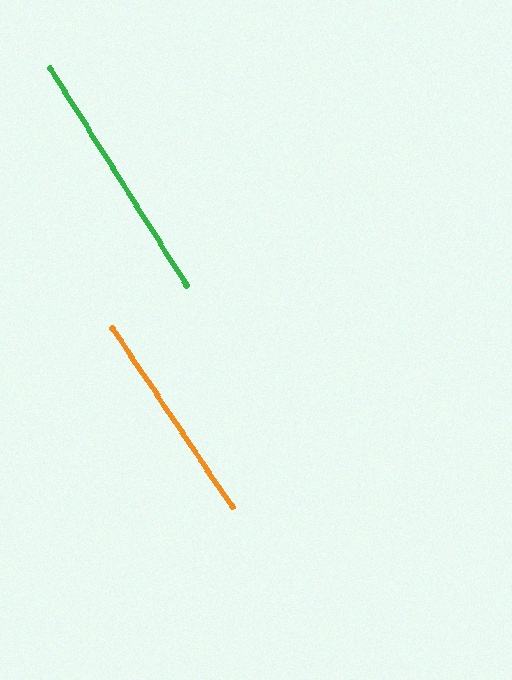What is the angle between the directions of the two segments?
Approximately 1 degree.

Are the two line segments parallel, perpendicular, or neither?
Parallel — their directions differ by only 1.4°.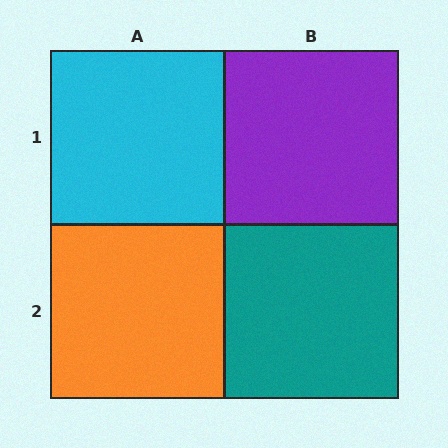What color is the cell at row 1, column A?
Cyan.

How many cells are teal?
1 cell is teal.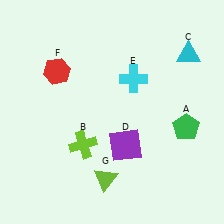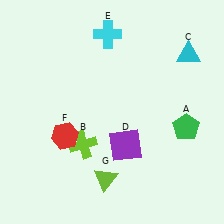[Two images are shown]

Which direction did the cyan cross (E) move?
The cyan cross (E) moved up.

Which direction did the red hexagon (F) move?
The red hexagon (F) moved down.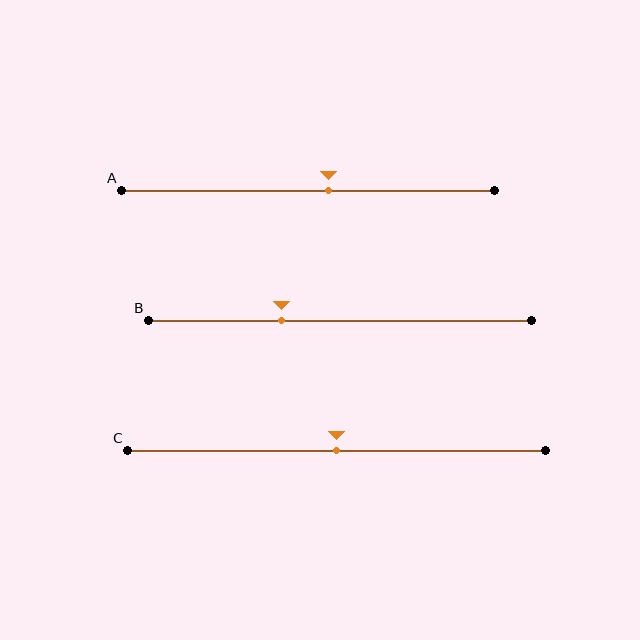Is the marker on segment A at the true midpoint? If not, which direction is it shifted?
No, the marker on segment A is shifted to the right by about 5% of the segment length.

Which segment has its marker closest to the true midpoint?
Segment C has its marker closest to the true midpoint.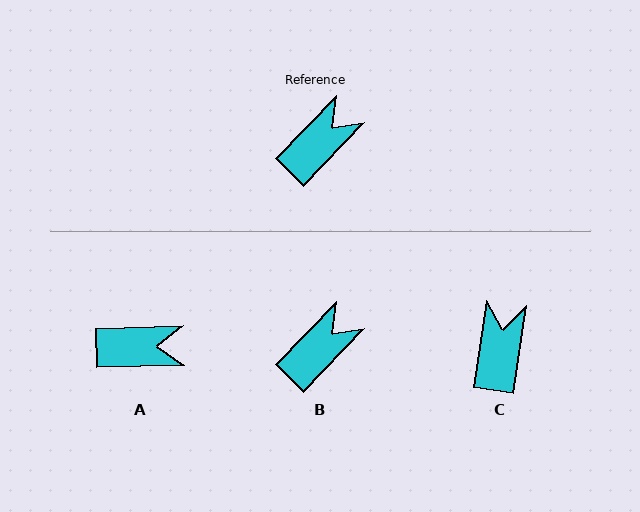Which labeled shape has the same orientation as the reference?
B.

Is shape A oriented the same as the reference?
No, it is off by about 44 degrees.